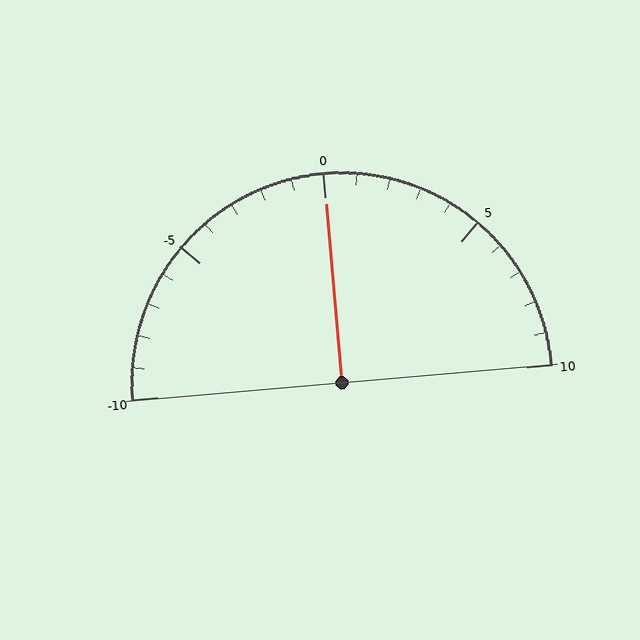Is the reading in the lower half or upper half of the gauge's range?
The reading is in the upper half of the range (-10 to 10).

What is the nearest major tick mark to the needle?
The nearest major tick mark is 0.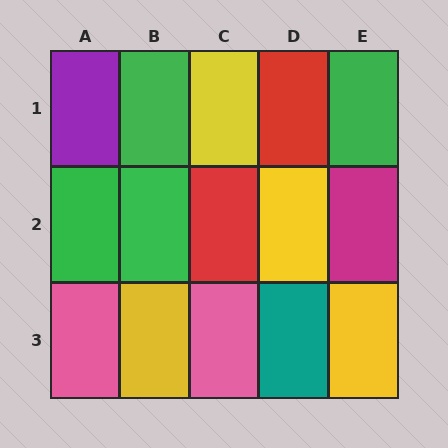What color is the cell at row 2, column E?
Magenta.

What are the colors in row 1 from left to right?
Purple, green, yellow, red, green.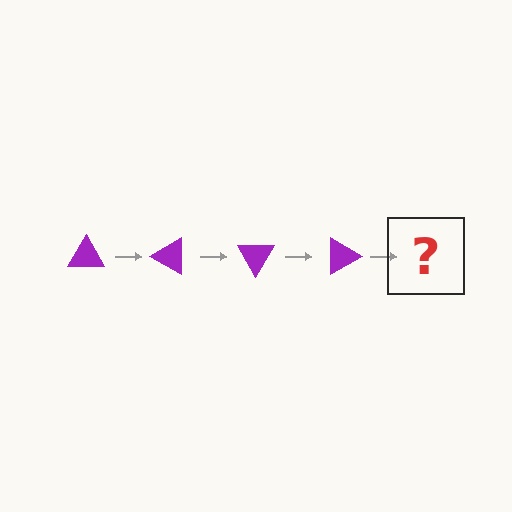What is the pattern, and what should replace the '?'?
The pattern is that the triangle rotates 30 degrees each step. The '?' should be a purple triangle rotated 120 degrees.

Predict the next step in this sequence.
The next step is a purple triangle rotated 120 degrees.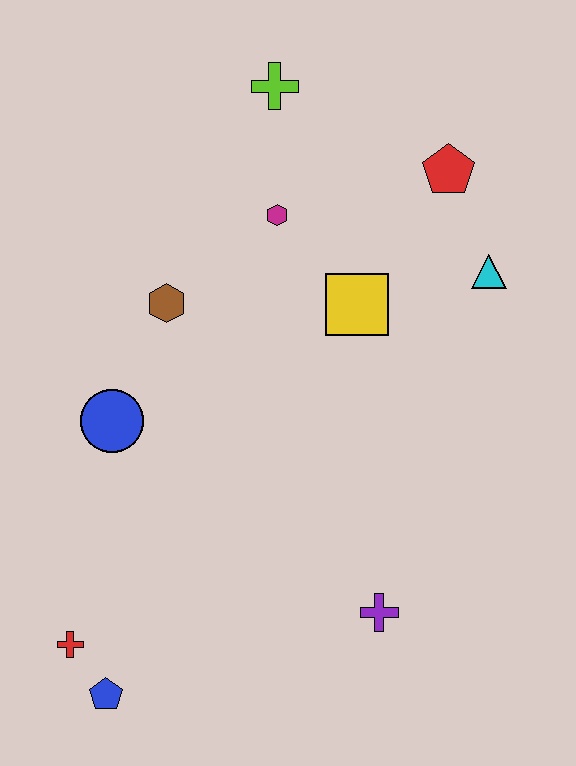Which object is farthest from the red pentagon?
The blue pentagon is farthest from the red pentagon.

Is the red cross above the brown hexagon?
No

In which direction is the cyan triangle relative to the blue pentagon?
The cyan triangle is above the blue pentagon.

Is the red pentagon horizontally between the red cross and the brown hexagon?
No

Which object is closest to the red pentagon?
The cyan triangle is closest to the red pentagon.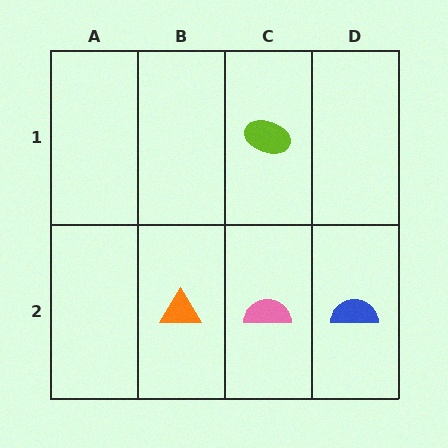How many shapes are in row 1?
1 shape.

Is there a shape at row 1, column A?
No, that cell is empty.